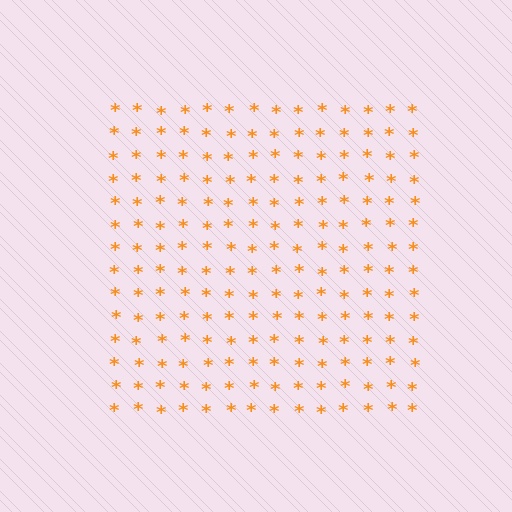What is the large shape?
The large shape is a square.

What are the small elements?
The small elements are asterisks.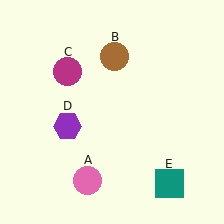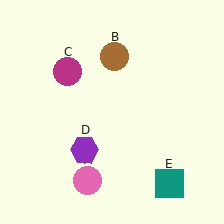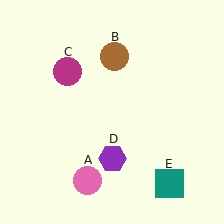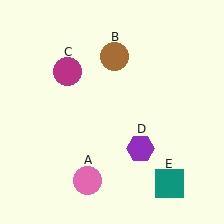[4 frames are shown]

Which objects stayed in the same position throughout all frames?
Pink circle (object A) and brown circle (object B) and magenta circle (object C) and teal square (object E) remained stationary.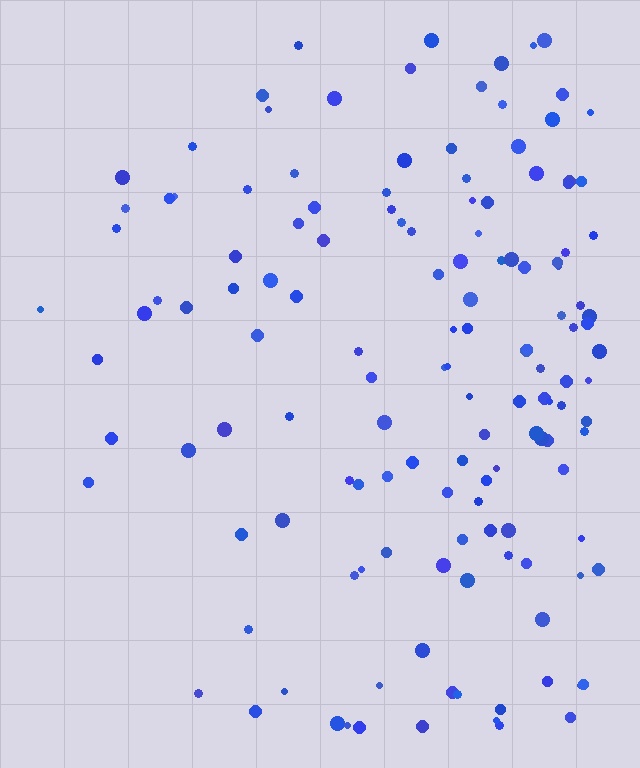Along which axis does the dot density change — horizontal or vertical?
Horizontal.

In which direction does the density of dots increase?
From left to right, with the right side densest.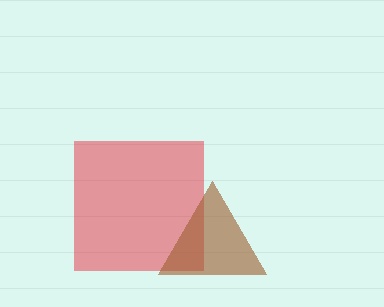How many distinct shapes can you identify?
There are 2 distinct shapes: a red square, a brown triangle.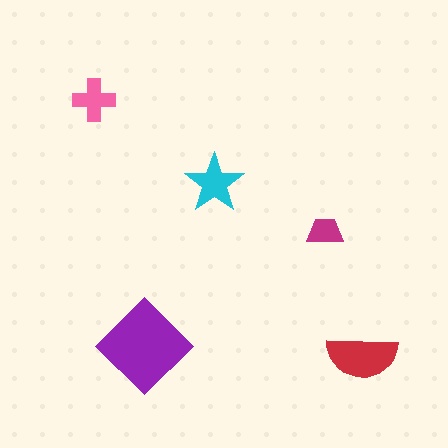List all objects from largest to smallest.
The purple diamond, the red semicircle, the cyan star, the pink cross, the magenta trapezoid.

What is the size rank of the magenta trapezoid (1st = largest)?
5th.